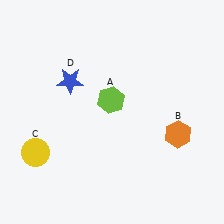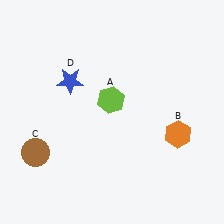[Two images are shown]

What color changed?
The circle (C) changed from yellow in Image 1 to brown in Image 2.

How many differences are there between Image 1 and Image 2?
There is 1 difference between the two images.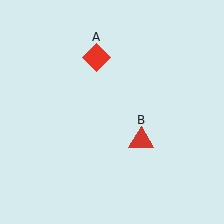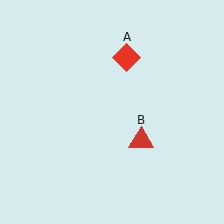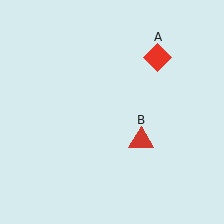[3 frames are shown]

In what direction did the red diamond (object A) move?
The red diamond (object A) moved right.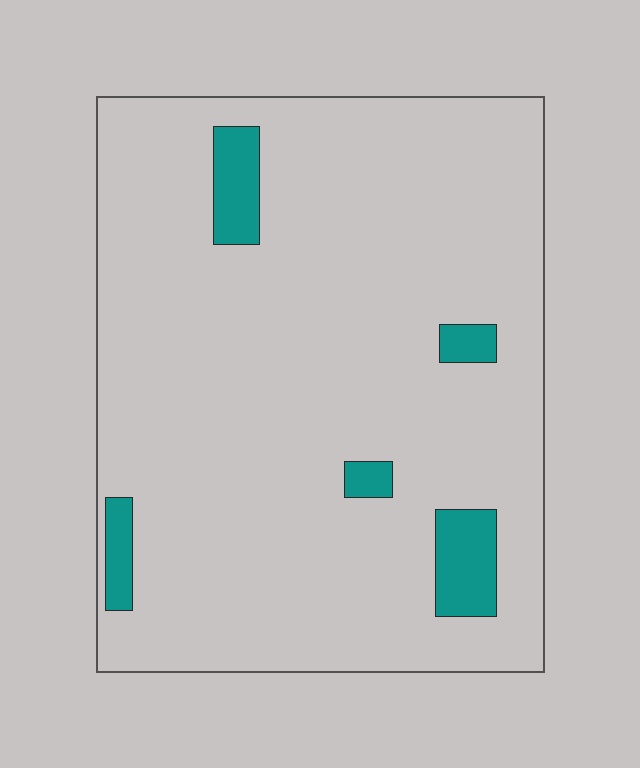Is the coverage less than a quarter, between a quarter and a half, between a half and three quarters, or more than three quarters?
Less than a quarter.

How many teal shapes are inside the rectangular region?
5.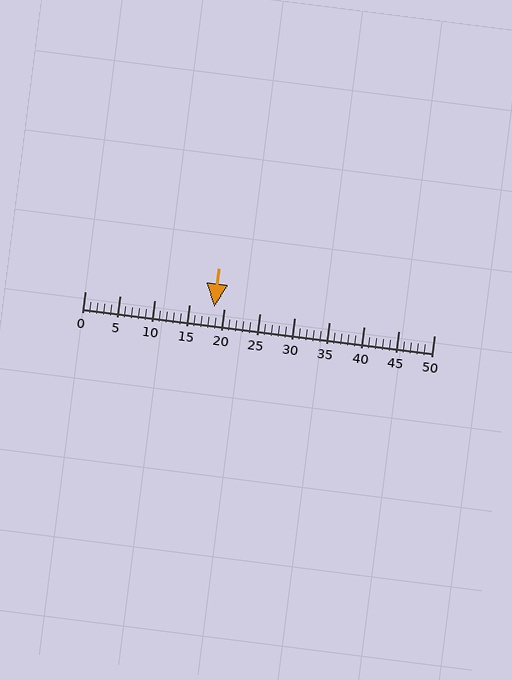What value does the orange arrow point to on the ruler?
The orange arrow points to approximately 18.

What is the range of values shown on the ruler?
The ruler shows values from 0 to 50.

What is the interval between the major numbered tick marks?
The major tick marks are spaced 5 units apart.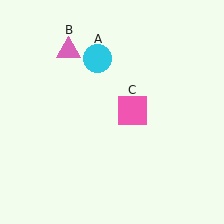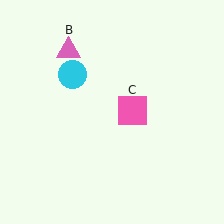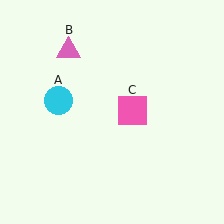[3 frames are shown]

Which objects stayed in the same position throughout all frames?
Pink triangle (object B) and pink square (object C) remained stationary.